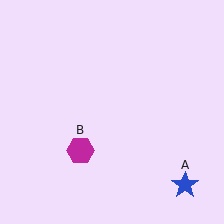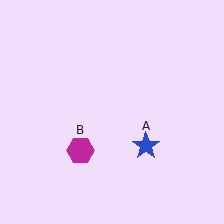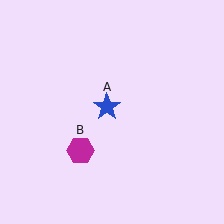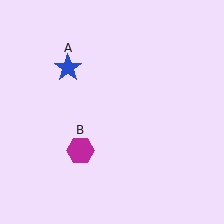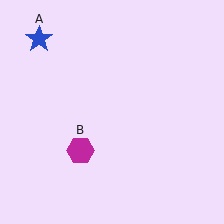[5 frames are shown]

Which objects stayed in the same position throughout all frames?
Magenta hexagon (object B) remained stationary.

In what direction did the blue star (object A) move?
The blue star (object A) moved up and to the left.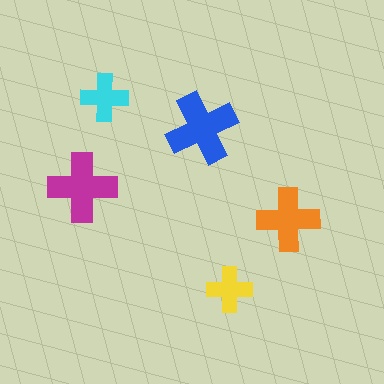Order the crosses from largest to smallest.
the blue one, the magenta one, the orange one, the cyan one, the yellow one.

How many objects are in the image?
There are 5 objects in the image.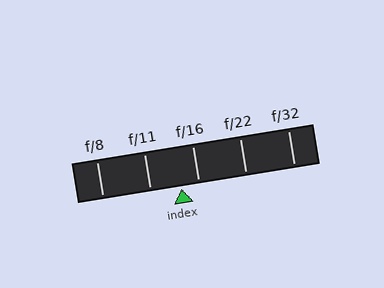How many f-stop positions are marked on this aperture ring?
There are 5 f-stop positions marked.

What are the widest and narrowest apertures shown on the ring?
The widest aperture shown is f/8 and the narrowest is f/32.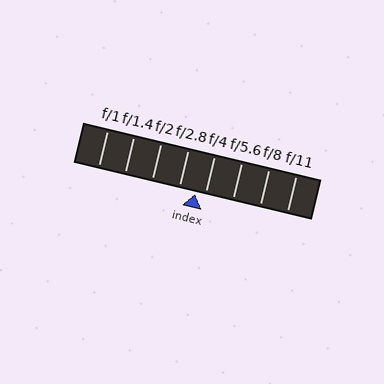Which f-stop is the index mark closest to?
The index mark is closest to f/4.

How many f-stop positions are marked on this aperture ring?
There are 8 f-stop positions marked.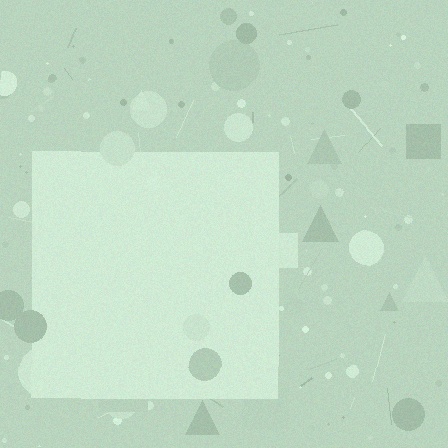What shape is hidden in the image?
A square is hidden in the image.